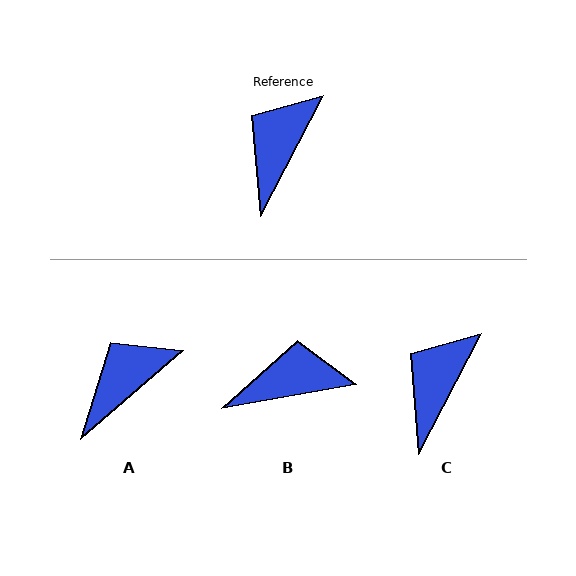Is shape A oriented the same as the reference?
No, it is off by about 22 degrees.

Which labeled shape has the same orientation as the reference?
C.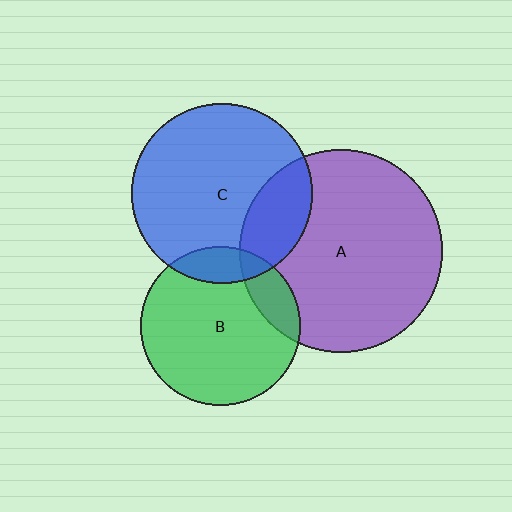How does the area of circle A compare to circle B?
Approximately 1.6 times.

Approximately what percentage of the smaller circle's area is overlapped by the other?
Approximately 15%.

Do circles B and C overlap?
Yes.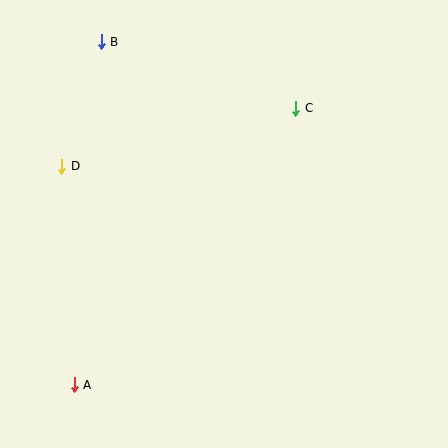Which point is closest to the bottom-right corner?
Point C is closest to the bottom-right corner.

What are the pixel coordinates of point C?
Point C is at (296, 108).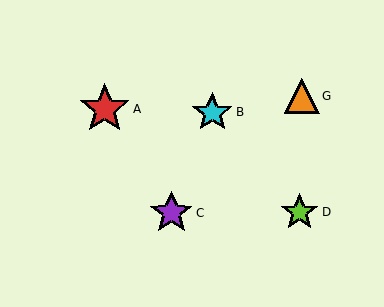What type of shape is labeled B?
Shape B is a cyan star.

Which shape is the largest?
The red star (labeled A) is the largest.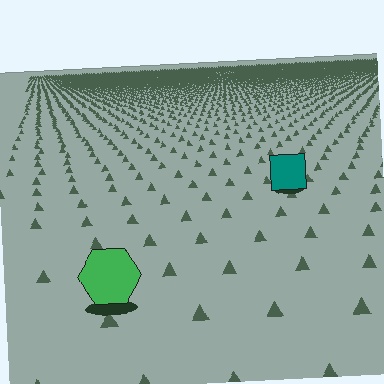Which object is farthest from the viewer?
The teal square is farthest from the viewer. It appears smaller and the ground texture around it is denser.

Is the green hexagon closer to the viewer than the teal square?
Yes. The green hexagon is closer — you can tell from the texture gradient: the ground texture is coarser near it.